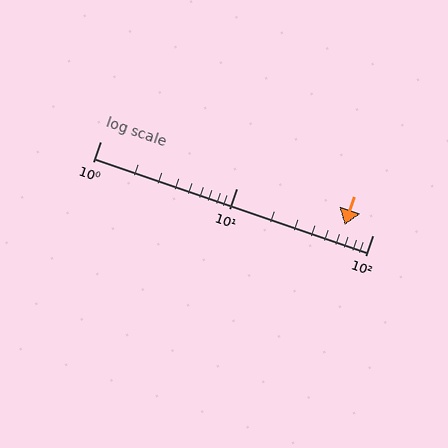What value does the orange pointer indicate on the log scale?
The pointer indicates approximately 62.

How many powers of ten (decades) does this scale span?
The scale spans 2 decades, from 1 to 100.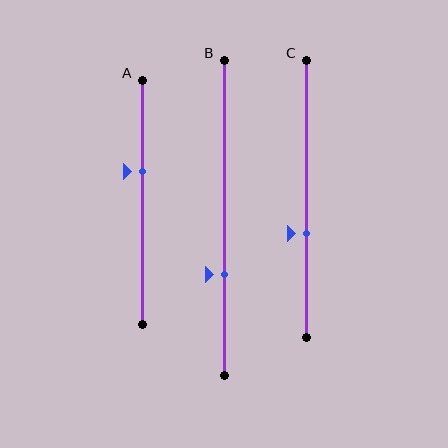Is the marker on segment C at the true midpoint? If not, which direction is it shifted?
No, the marker on segment C is shifted downward by about 13% of the segment length.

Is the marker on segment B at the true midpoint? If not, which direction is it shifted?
No, the marker on segment B is shifted downward by about 18% of the segment length.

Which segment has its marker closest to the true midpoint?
Segment C has its marker closest to the true midpoint.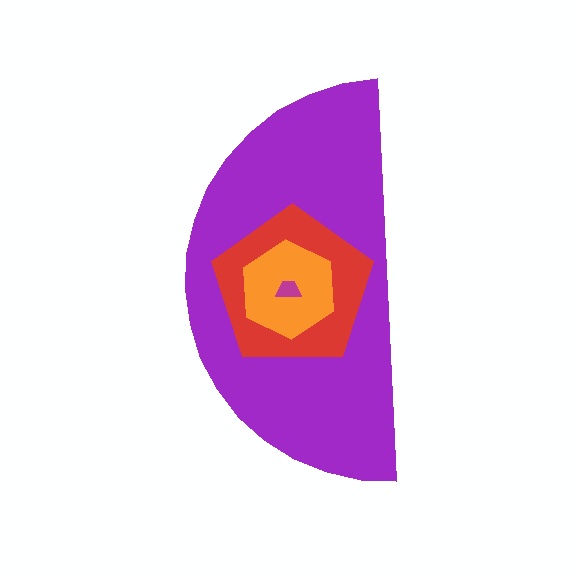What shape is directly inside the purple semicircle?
The red pentagon.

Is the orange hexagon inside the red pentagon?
Yes.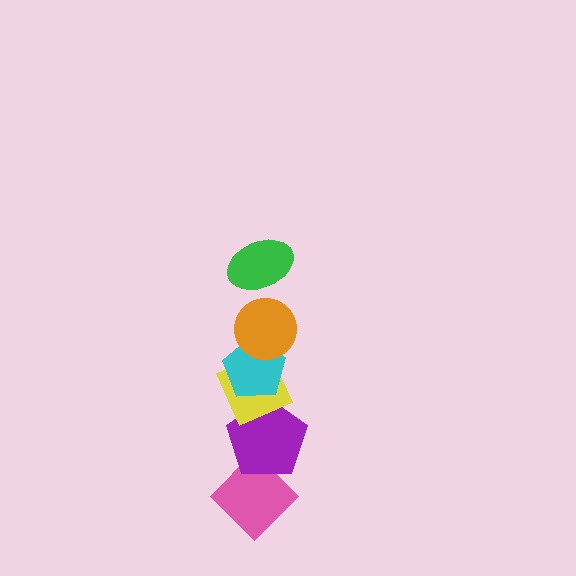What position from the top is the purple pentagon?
The purple pentagon is 5th from the top.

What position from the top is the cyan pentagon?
The cyan pentagon is 3rd from the top.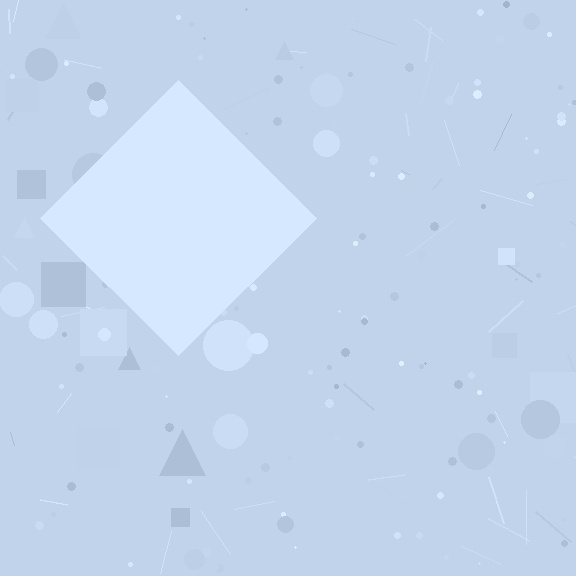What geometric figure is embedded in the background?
A diamond is embedded in the background.